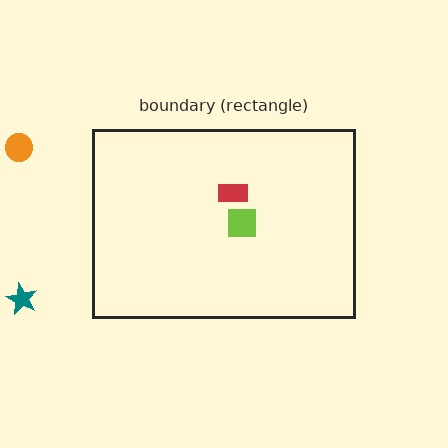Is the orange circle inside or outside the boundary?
Outside.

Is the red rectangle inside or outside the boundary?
Inside.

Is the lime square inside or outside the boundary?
Inside.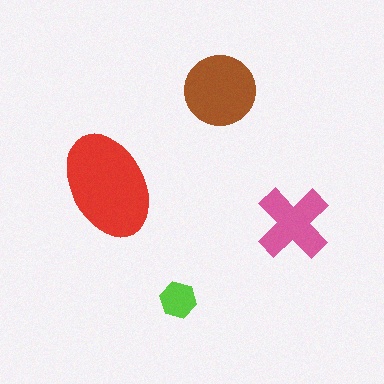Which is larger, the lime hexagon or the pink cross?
The pink cross.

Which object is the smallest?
The lime hexagon.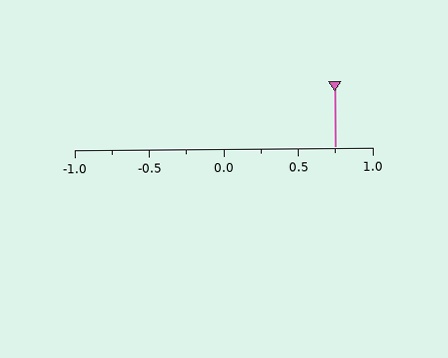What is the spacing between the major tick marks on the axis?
The major ticks are spaced 0.5 apart.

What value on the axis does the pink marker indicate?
The marker indicates approximately 0.75.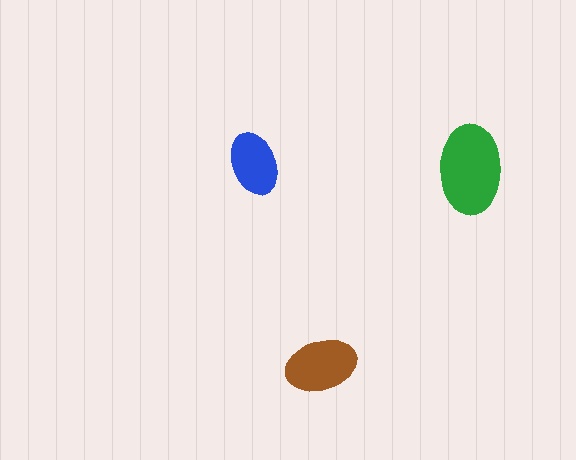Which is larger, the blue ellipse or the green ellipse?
The green one.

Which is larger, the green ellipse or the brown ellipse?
The green one.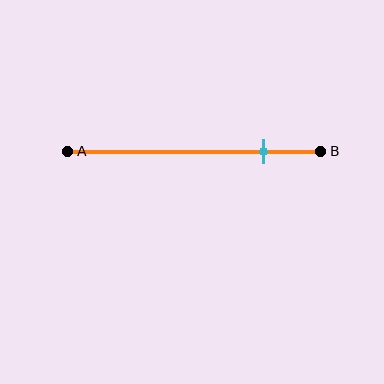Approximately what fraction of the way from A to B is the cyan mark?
The cyan mark is approximately 80% of the way from A to B.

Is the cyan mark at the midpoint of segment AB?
No, the mark is at about 80% from A, not at the 50% midpoint.